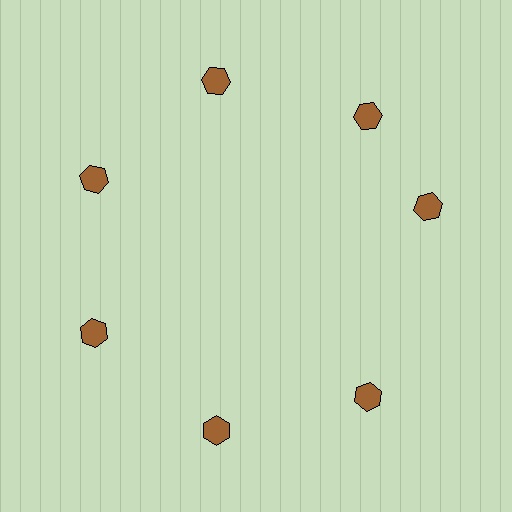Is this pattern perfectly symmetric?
No. The 7 brown hexagons are arranged in a ring, but one element near the 3 o'clock position is rotated out of alignment along the ring, breaking the 7-fold rotational symmetry.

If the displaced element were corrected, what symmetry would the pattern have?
It would have 7-fold rotational symmetry — the pattern would map onto itself every 51 degrees.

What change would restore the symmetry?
The symmetry would be restored by rotating it back into even spacing with its neighbors so that all 7 hexagons sit at equal angles and equal distance from the center.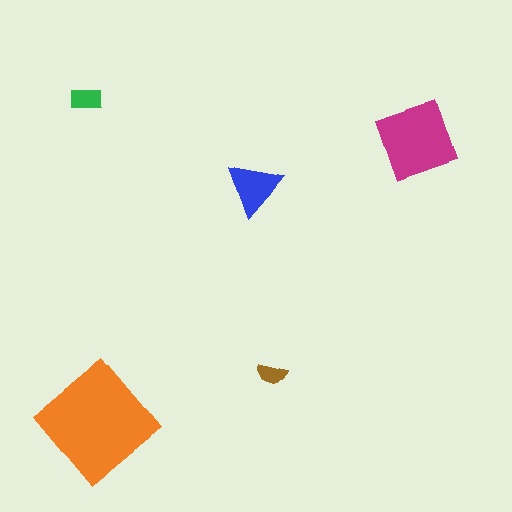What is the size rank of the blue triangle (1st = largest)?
3rd.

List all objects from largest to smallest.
The orange diamond, the magenta diamond, the blue triangle, the green rectangle, the brown semicircle.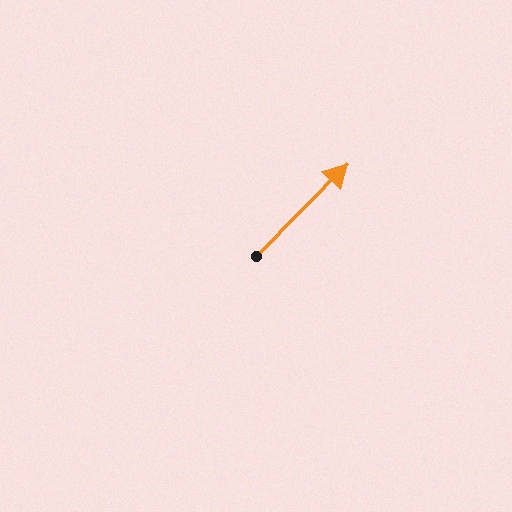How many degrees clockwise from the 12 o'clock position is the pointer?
Approximately 45 degrees.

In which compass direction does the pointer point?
Northeast.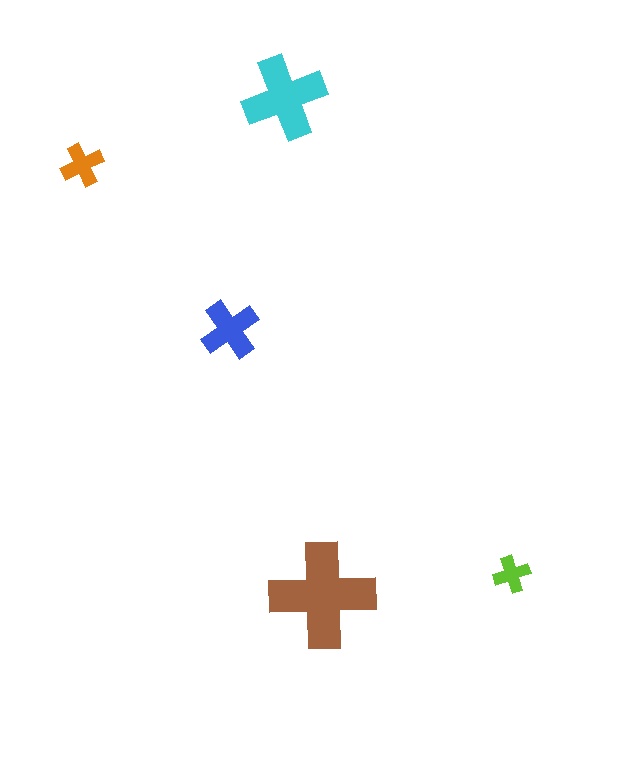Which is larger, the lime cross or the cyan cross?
The cyan one.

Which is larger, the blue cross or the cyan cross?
The cyan one.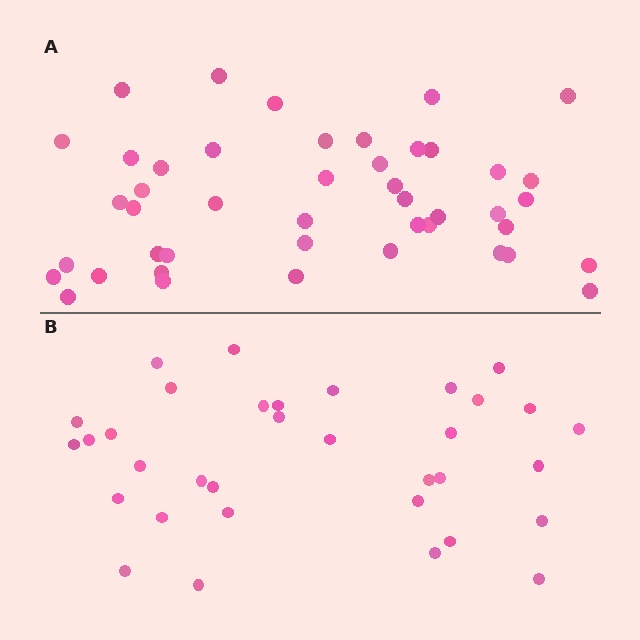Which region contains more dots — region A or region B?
Region A (the top region) has more dots.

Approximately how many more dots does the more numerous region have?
Region A has roughly 12 or so more dots than region B.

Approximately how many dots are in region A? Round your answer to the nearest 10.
About 40 dots. (The exact count is 45, which rounds to 40.)